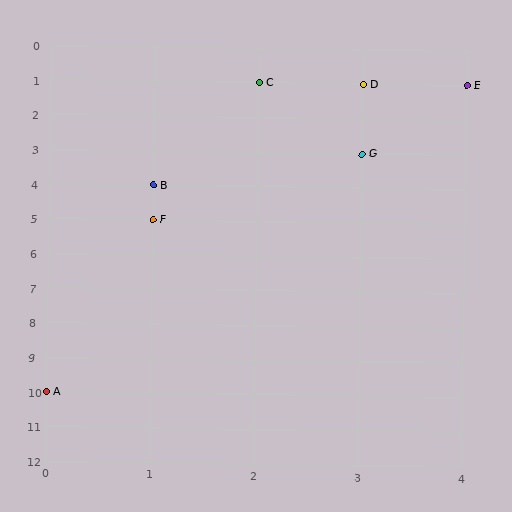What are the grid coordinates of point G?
Point G is at grid coordinates (3, 3).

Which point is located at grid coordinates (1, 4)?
Point B is at (1, 4).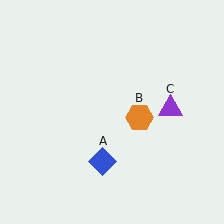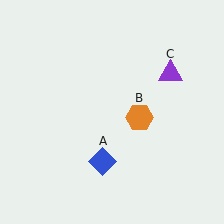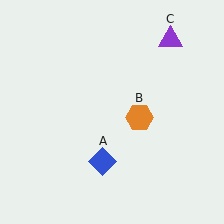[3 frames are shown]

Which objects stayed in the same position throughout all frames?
Blue diamond (object A) and orange hexagon (object B) remained stationary.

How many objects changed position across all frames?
1 object changed position: purple triangle (object C).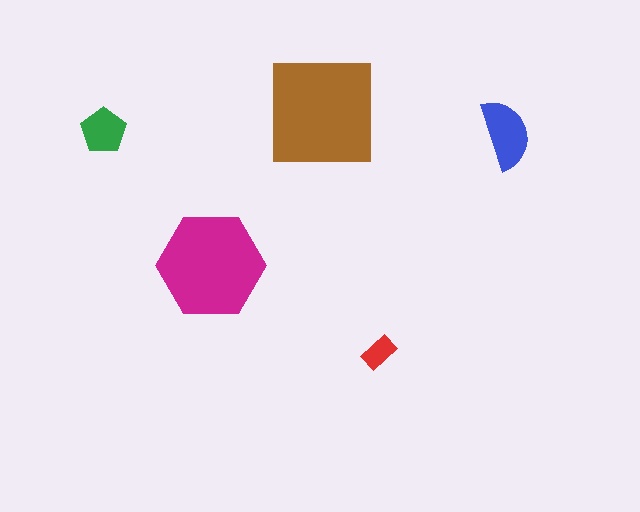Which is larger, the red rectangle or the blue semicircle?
The blue semicircle.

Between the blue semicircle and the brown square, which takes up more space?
The brown square.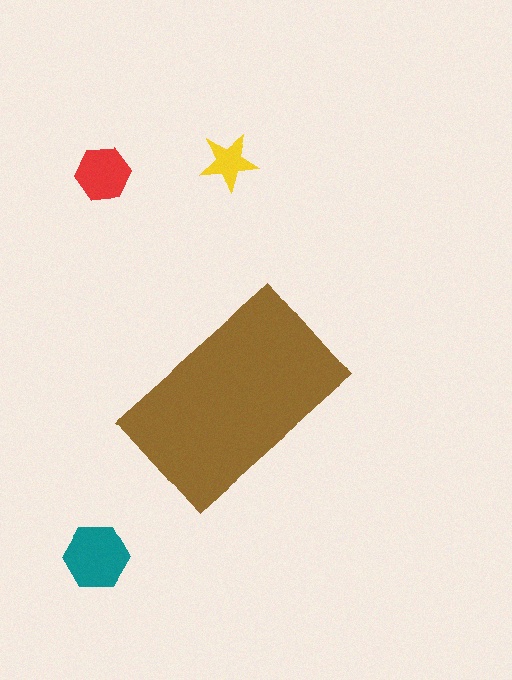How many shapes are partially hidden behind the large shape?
0 shapes are partially hidden.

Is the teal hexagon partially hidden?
No, the teal hexagon is fully visible.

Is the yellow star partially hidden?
No, the yellow star is fully visible.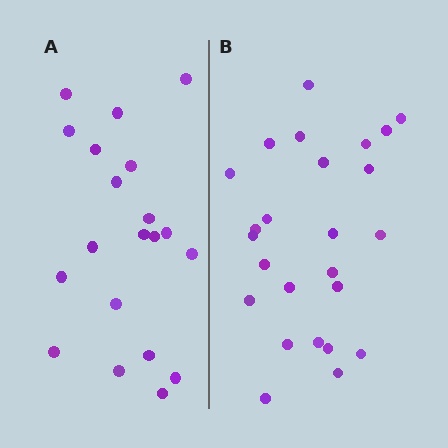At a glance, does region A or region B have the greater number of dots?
Region B (the right region) has more dots.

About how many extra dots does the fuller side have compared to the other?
Region B has about 5 more dots than region A.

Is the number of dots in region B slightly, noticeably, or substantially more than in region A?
Region B has noticeably more, but not dramatically so. The ratio is roughly 1.2 to 1.